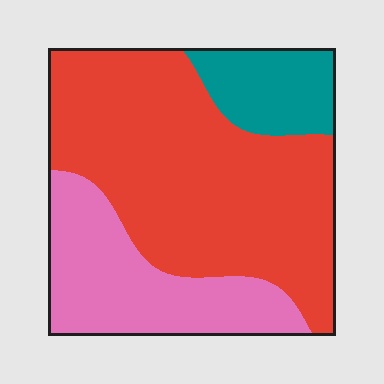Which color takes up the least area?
Teal, at roughly 15%.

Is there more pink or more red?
Red.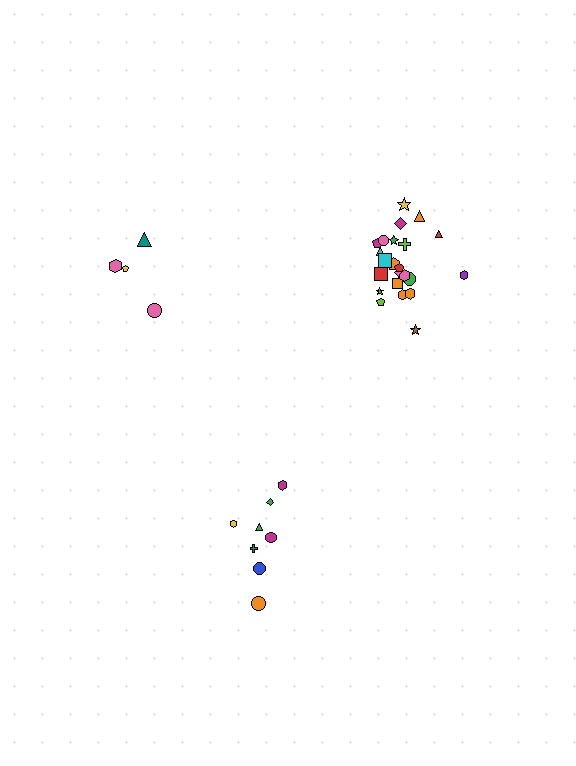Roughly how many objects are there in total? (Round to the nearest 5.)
Roughly 35 objects in total.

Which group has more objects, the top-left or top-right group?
The top-right group.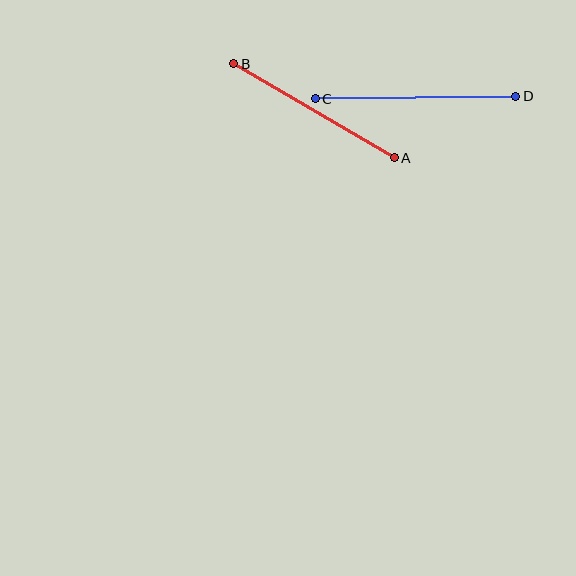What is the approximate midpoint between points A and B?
The midpoint is at approximately (314, 111) pixels.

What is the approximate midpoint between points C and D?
The midpoint is at approximately (416, 98) pixels.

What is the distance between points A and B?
The distance is approximately 186 pixels.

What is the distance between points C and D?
The distance is approximately 201 pixels.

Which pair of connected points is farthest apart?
Points C and D are farthest apart.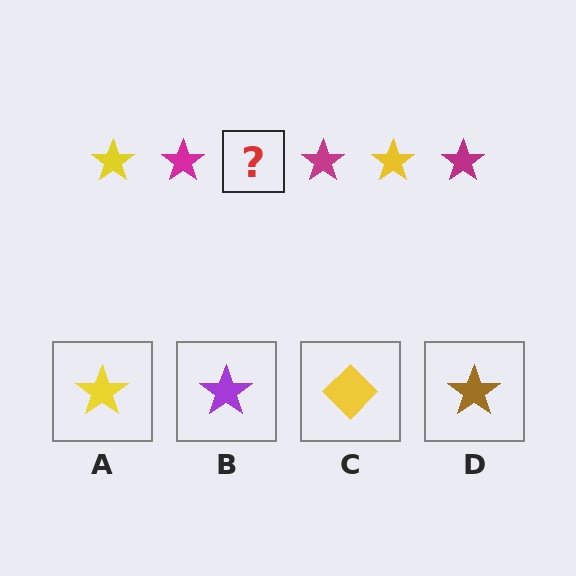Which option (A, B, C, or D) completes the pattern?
A.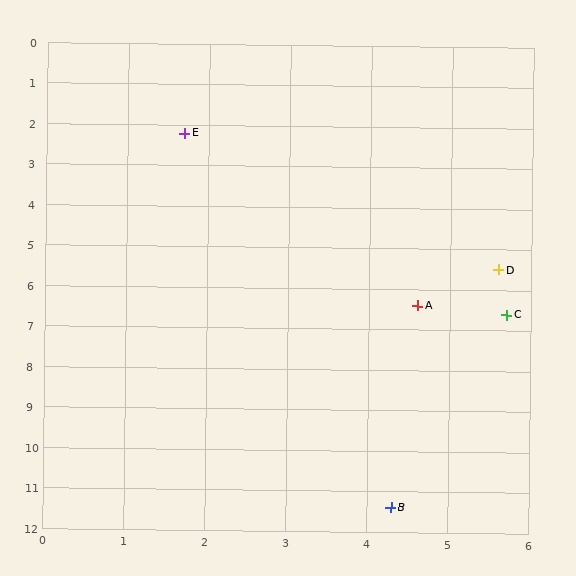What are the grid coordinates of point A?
Point A is at approximately (4.6, 6.4).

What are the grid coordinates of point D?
Point D is at approximately (5.6, 5.5).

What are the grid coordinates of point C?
Point C is at approximately (5.7, 6.6).